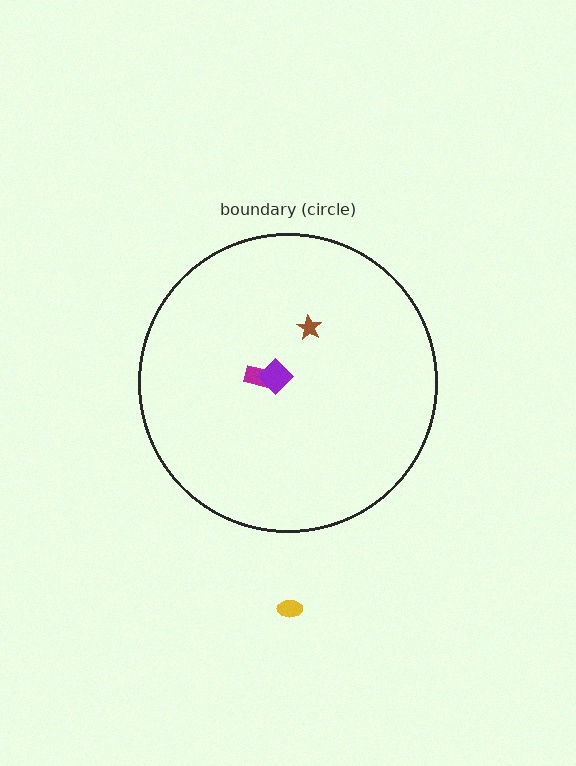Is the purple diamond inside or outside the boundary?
Inside.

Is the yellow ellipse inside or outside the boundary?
Outside.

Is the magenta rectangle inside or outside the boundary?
Inside.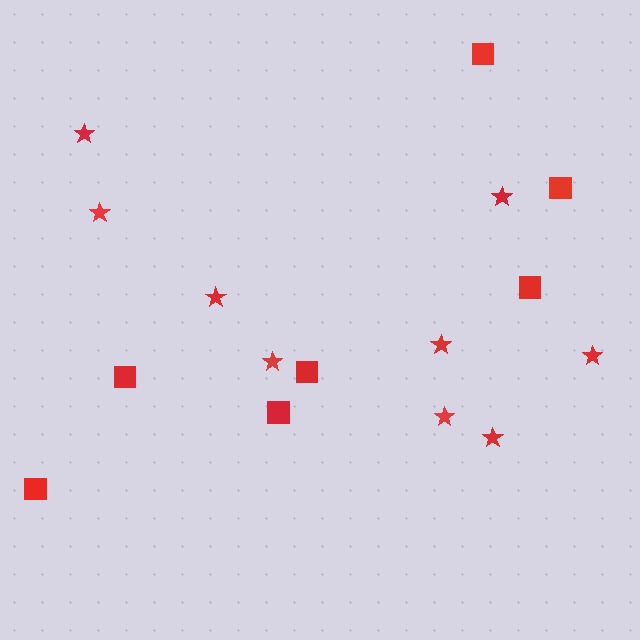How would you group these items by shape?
There are 2 groups: one group of squares (7) and one group of stars (9).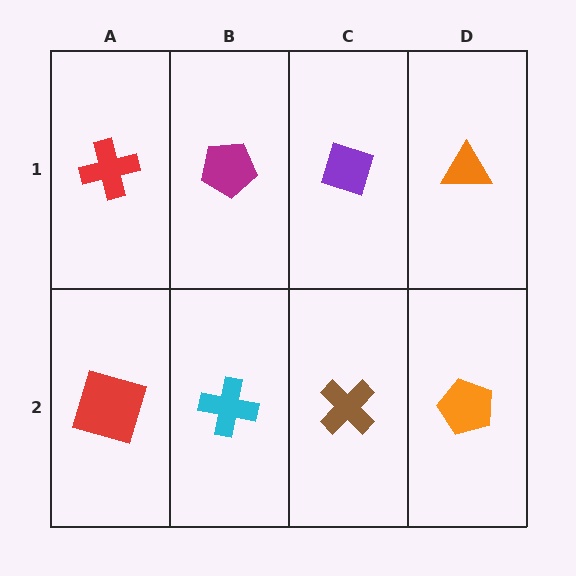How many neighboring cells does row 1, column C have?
3.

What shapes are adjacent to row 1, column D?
An orange pentagon (row 2, column D), a purple diamond (row 1, column C).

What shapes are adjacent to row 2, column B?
A magenta pentagon (row 1, column B), a red square (row 2, column A), a brown cross (row 2, column C).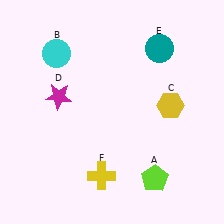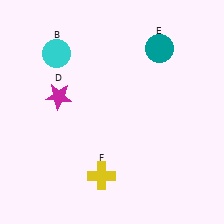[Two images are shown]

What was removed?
The yellow hexagon (C), the lime pentagon (A) were removed in Image 2.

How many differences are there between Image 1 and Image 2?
There are 2 differences between the two images.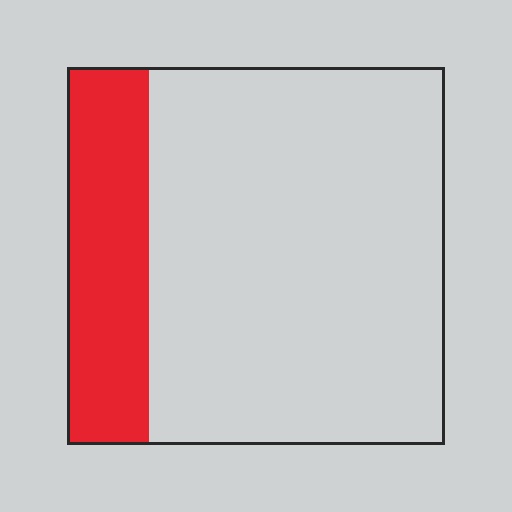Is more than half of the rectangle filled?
No.